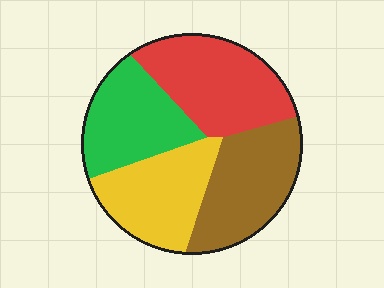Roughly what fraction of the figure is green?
Green takes up between a sixth and a third of the figure.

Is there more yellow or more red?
Red.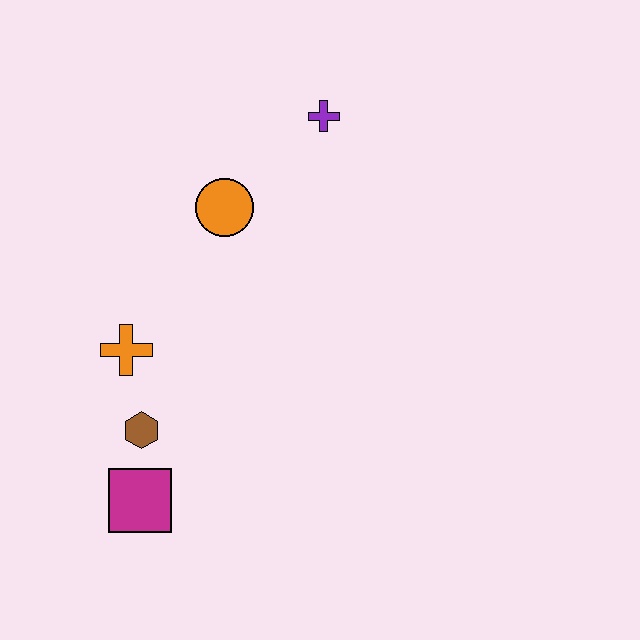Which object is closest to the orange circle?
The purple cross is closest to the orange circle.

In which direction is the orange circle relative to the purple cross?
The orange circle is to the left of the purple cross.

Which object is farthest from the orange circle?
The magenta square is farthest from the orange circle.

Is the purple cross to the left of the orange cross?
No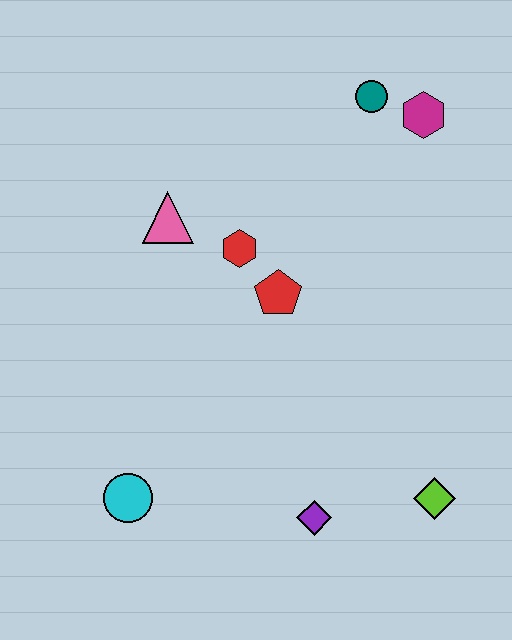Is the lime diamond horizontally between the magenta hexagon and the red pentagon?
No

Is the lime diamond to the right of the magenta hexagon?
Yes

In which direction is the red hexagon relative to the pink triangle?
The red hexagon is to the right of the pink triangle.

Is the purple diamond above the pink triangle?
No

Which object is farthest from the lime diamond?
The teal circle is farthest from the lime diamond.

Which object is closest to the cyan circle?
The purple diamond is closest to the cyan circle.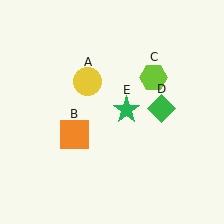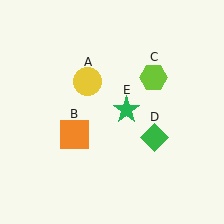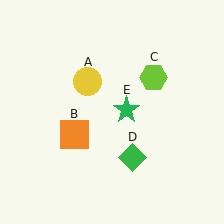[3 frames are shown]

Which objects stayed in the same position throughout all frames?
Yellow circle (object A) and orange square (object B) and lime hexagon (object C) and green star (object E) remained stationary.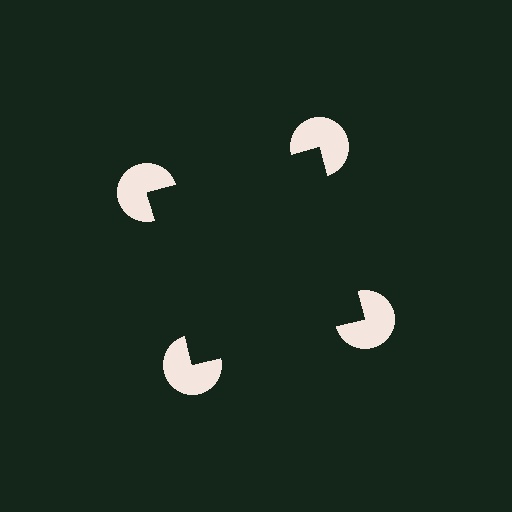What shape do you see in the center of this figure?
An illusory square — its edges are inferred from the aligned wedge cuts in the pac-man discs, not physically drawn.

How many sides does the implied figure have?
4 sides.